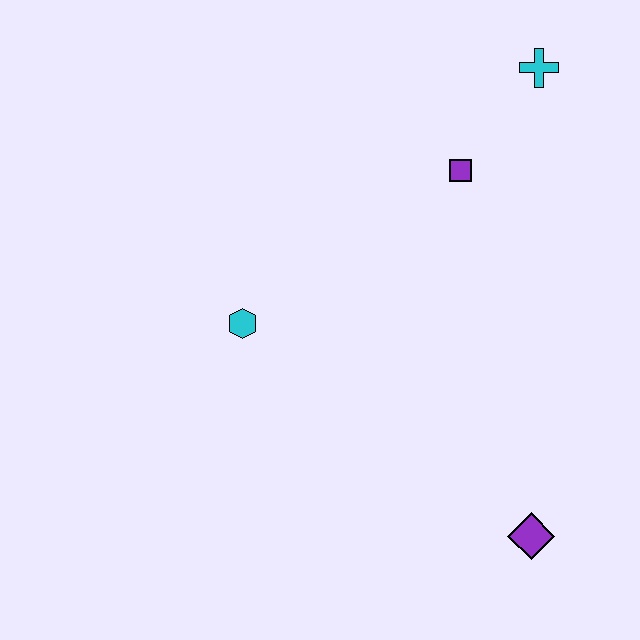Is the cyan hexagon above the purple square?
No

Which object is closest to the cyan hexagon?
The purple square is closest to the cyan hexagon.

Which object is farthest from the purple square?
The purple diamond is farthest from the purple square.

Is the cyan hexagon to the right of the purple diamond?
No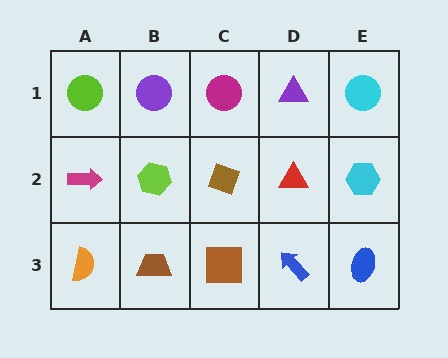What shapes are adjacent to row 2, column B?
A purple circle (row 1, column B), a brown trapezoid (row 3, column B), a magenta arrow (row 2, column A), a brown diamond (row 2, column C).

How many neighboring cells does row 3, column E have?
2.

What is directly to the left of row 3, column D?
A brown square.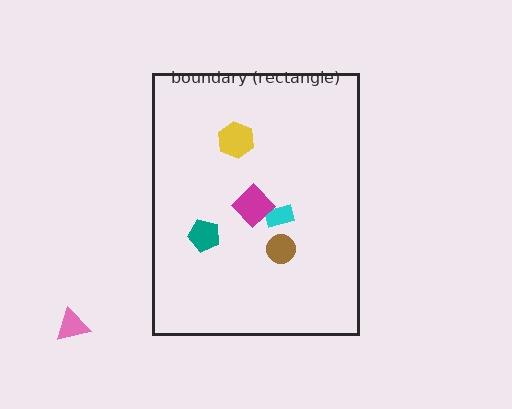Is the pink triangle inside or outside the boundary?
Outside.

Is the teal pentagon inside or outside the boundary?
Inside.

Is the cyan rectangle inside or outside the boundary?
Inside.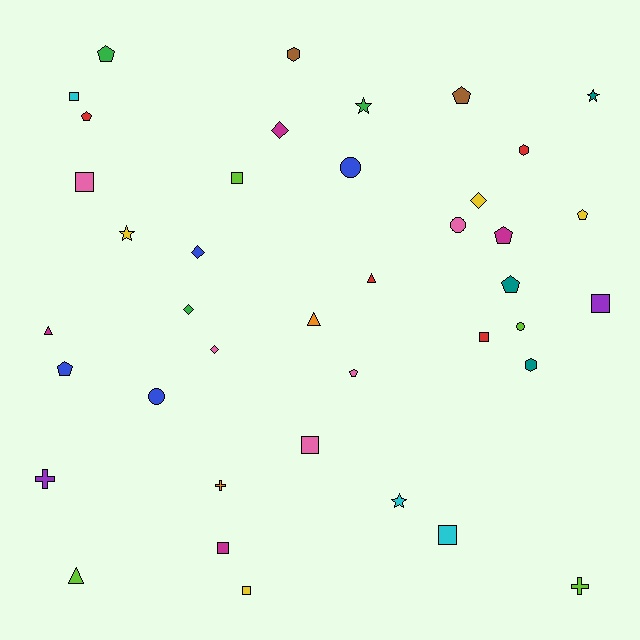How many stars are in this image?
There are 4 stars.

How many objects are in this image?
There are 40 objects.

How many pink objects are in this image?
There are 5 pink objects.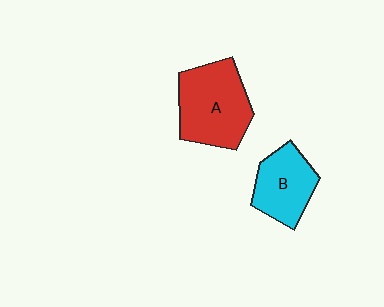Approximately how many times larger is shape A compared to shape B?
Approximately 1.4 times.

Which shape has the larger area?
Shape A (red).